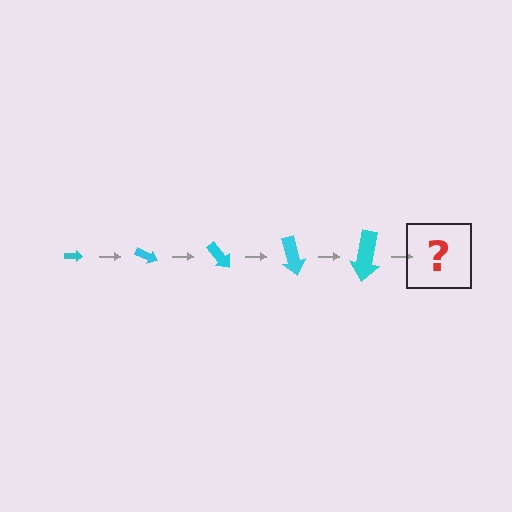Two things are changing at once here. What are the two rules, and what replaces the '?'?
The two rules are that the arrow grows larger each step and it rotates 25 degrees each step. The '?' should be an arrow, larger than the previous one and rotated 125 degrees from the start.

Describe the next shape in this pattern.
It should be an arrow, larger than the previous one and rotated 125 degrees from the start.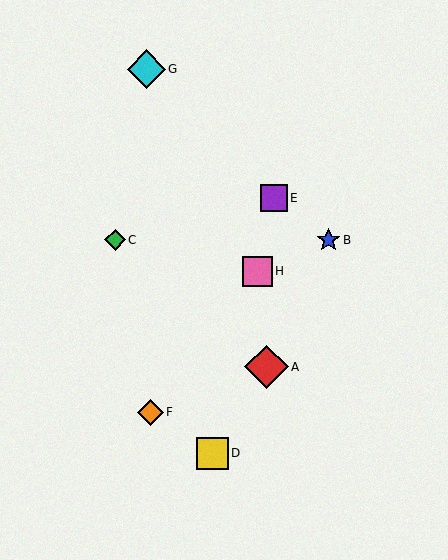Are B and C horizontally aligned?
Yes, both are at y≈240.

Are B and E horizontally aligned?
No, B is at y≈240 and E is at y≈198.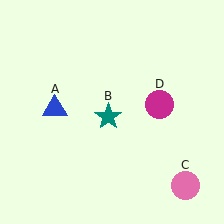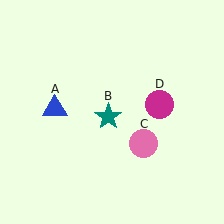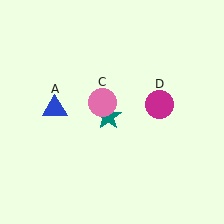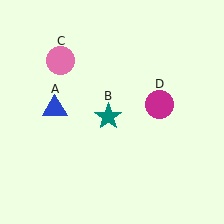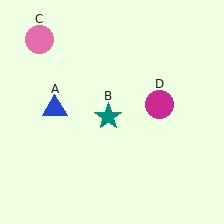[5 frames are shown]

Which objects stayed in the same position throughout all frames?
Blue triangle (object A) and teal star (object B) and magenta circle (object D) remained stationary.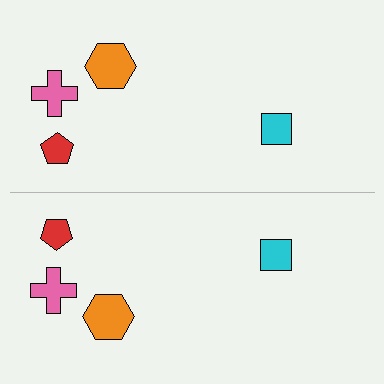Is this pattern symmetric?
Yes, this pattern has bilateral (reflection) symmetry.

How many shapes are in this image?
There are 8 shapes in this image.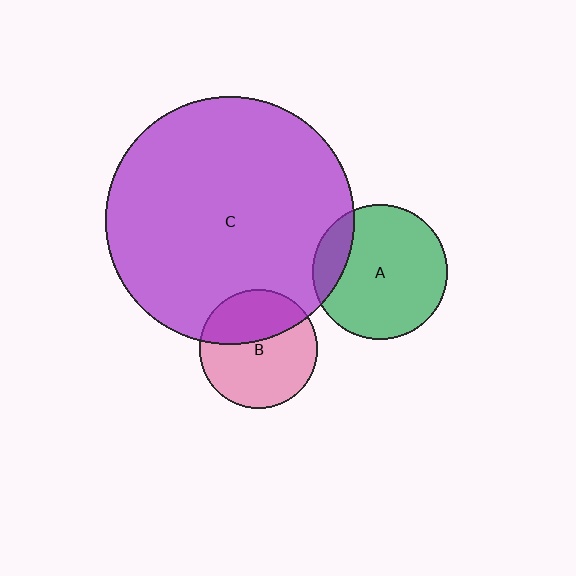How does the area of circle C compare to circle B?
Approximately 4.4 times.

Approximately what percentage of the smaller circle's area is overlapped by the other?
Approximately 40%.